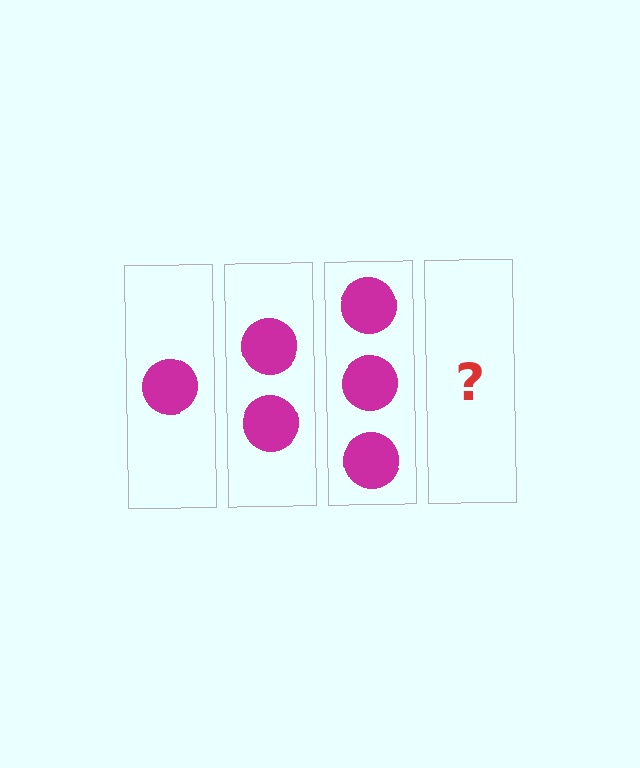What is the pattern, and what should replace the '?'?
The pattern is that each step adds one more circle. The '?' should be 4 circles.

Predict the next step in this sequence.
The next step is 4 circles.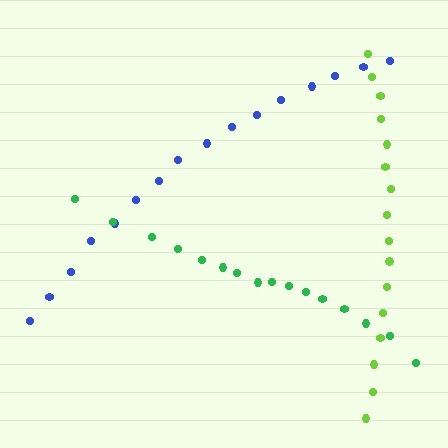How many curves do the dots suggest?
There are 3 distinct paths.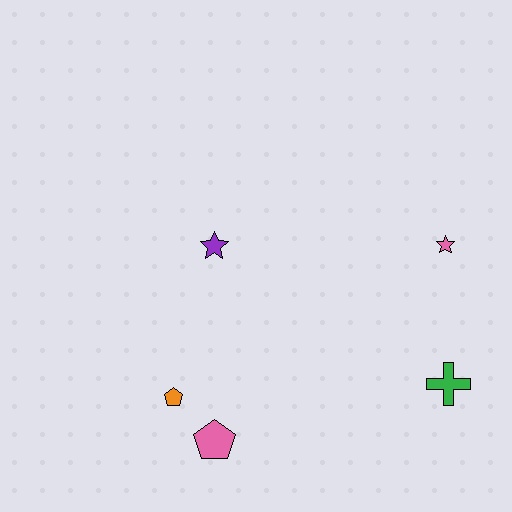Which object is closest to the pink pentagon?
The orange pentagon is closest to the pink pentagon.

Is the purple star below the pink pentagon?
No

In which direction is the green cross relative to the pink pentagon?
The green cross is to the right of the pink pentagon.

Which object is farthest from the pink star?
The orange pentagon is farthest from the pink star.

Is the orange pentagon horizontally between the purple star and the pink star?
No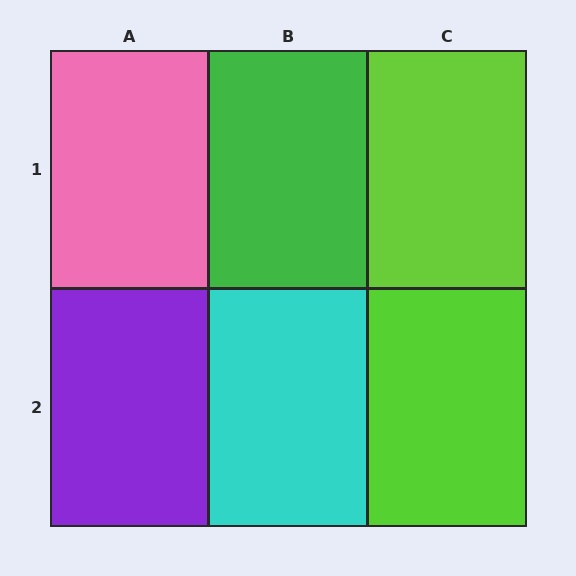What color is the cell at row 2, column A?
Purple.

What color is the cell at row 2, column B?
Cyan.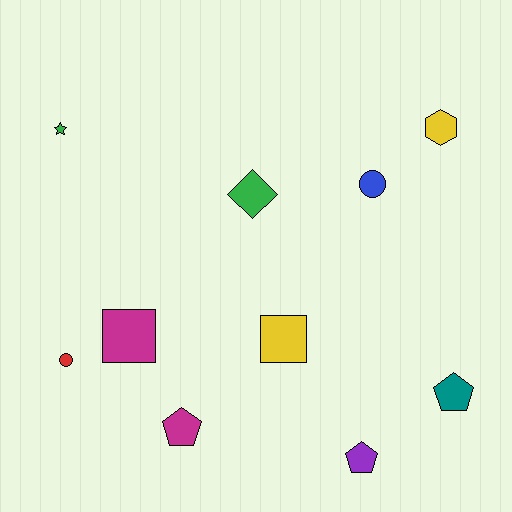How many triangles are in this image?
There are no triangles.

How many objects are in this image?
There are 10 objects.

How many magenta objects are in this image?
There are 2 magenta objects.